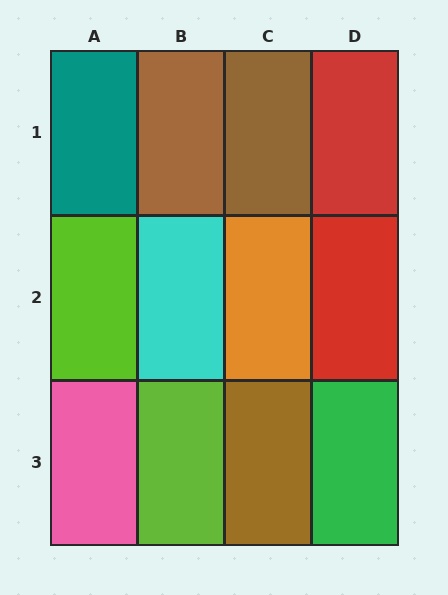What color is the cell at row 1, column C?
Brown.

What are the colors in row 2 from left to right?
Lime, cyan, orange, red.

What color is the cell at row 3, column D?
Green.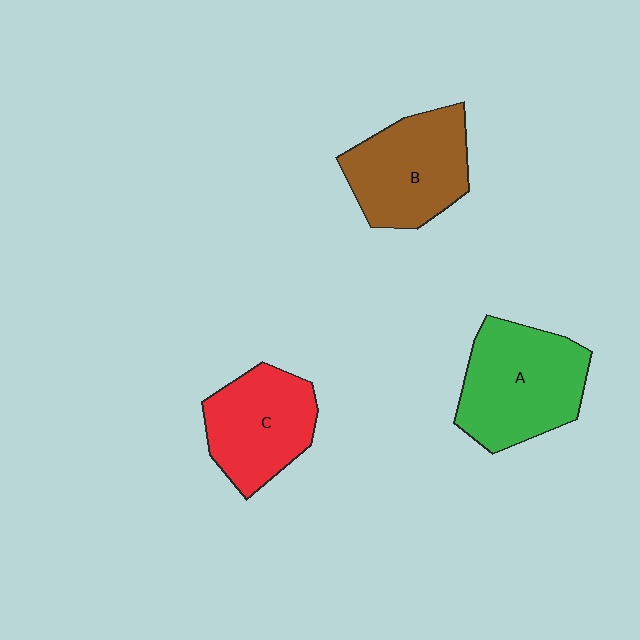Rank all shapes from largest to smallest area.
From largest to smallest: A (green), B (brown), C (red).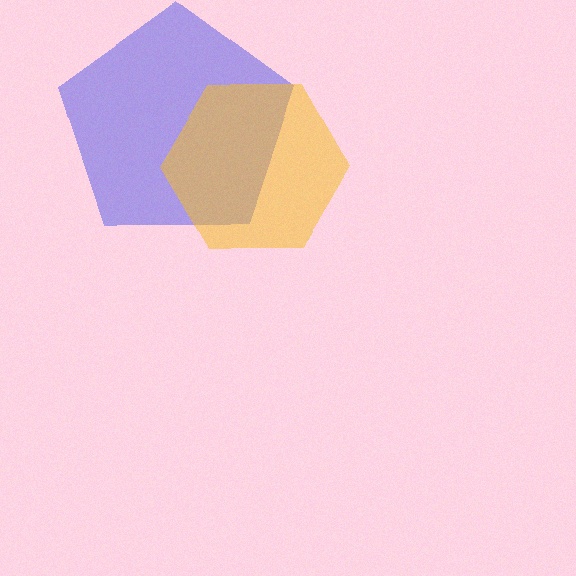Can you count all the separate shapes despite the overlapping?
Yes, there are 2 separate shapes.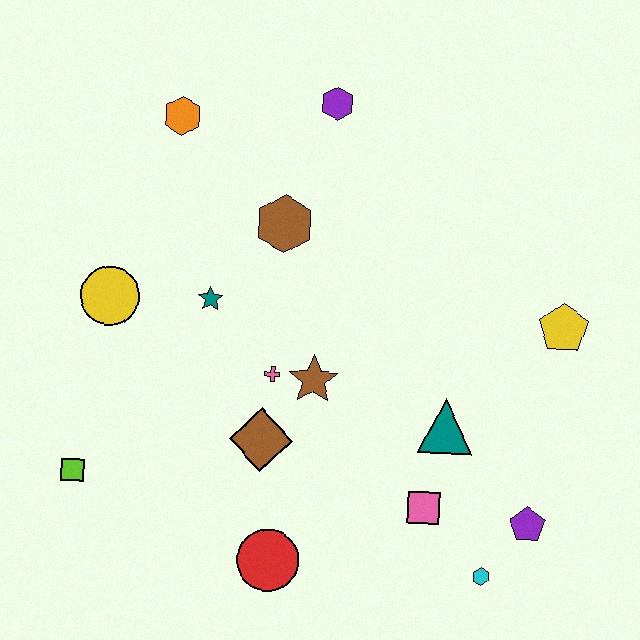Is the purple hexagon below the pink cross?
No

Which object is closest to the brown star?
The pink cross is closest to the brown star.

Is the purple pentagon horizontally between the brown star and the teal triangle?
No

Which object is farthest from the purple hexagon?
The cyan hexagon is farthest from the purple hexagon.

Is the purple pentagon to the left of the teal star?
No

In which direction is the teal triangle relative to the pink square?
The teal triangle is above the pink square.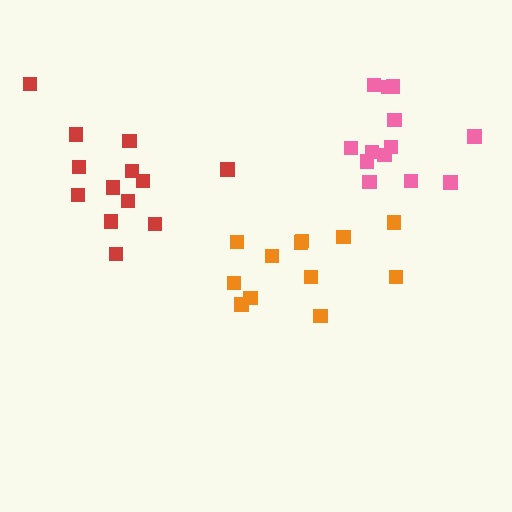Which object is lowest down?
The orange cluster is bottommost.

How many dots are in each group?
Group 1: 13 dots, Group 2: 12 dots, Group 3: 13 dots (38 total).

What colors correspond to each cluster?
The clusters are colored: red, orange, pink.